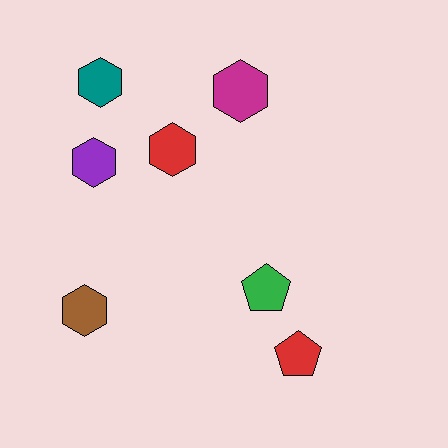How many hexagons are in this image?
There are 5 hexagons.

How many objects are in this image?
There are 7 objects.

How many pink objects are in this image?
There are no pink objects.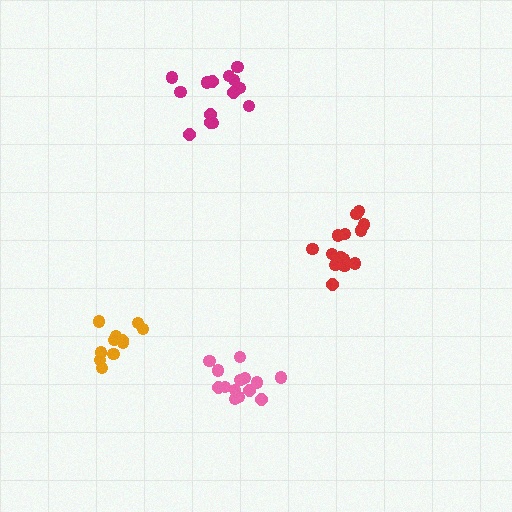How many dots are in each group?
Group 1: 14 dots, Group 2: 11 dots, Group 3: 14 dots, Group 4: 14 dots (53 total).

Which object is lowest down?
The pink cluster is bottommost.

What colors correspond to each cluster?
The clusters are colored: magenta, orange, pink, red.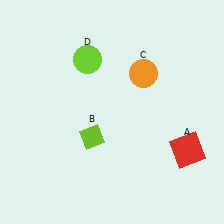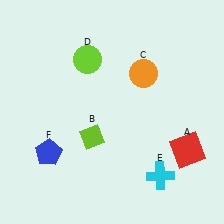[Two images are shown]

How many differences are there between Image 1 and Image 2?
There are 2 differences between the two images.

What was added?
A cyan cross (E), a blue pentagon (F) were added in Image 2.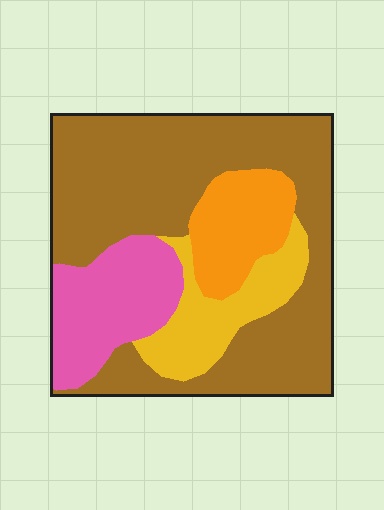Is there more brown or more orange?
Brown.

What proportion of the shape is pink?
Pink covers 17% of the shape.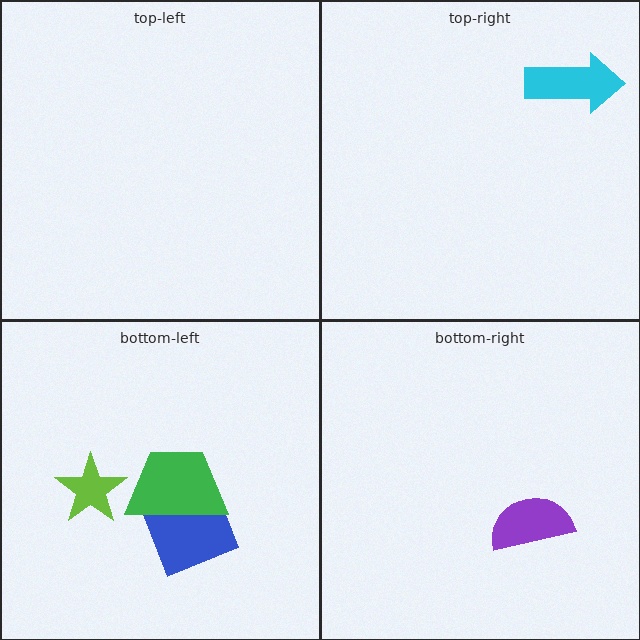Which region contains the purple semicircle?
The bottom-right region.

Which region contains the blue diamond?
The bottom-left region.